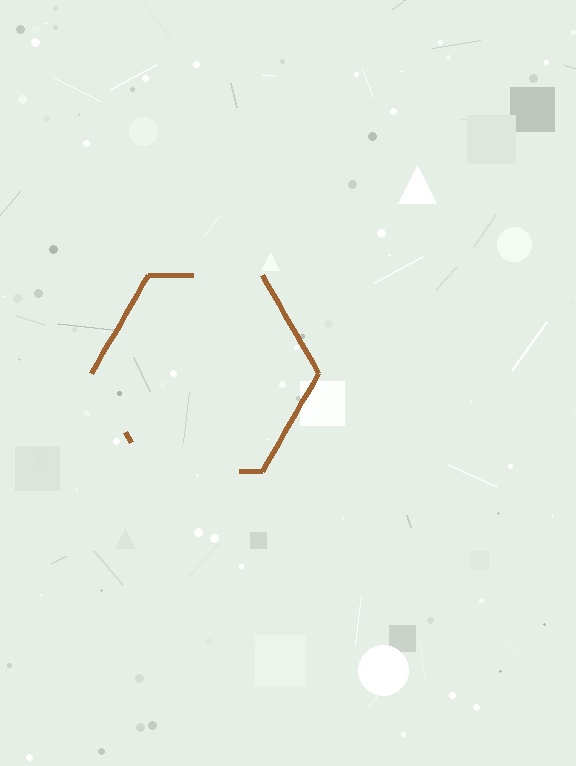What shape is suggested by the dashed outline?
The dashed outline suggests a hexagon.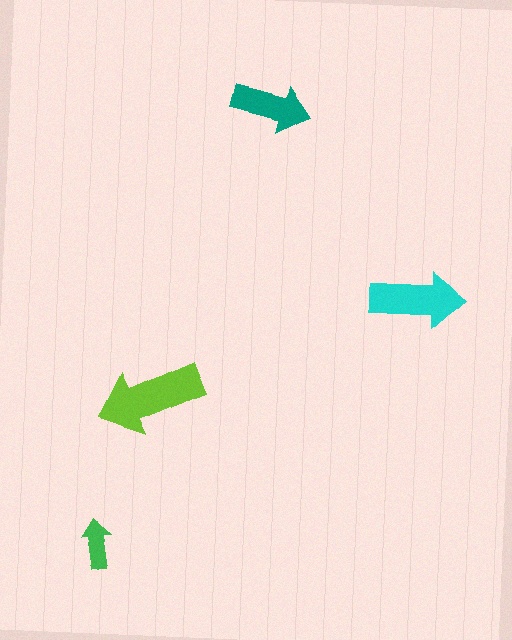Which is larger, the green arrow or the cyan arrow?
The cyan one.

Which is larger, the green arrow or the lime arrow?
The lime one.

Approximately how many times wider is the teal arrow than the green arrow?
About 1.5 times wider.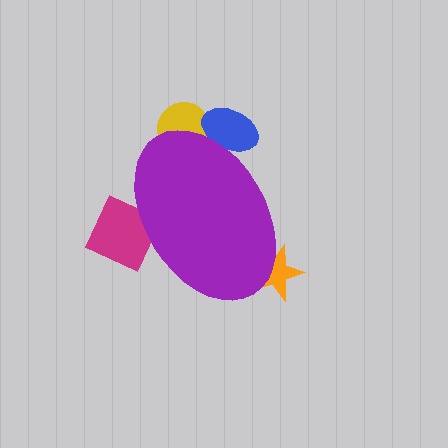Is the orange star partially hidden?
Yes, the orange star is partially hidden behind the purple ellipse.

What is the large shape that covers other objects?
A purple ellipse.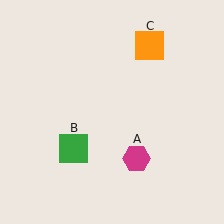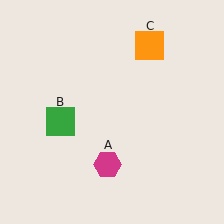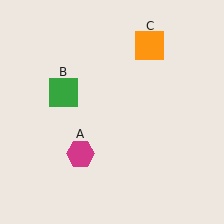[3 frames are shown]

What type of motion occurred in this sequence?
The magenta hexagon (object A), green square (object B) rotated clockwise around the center of the scene.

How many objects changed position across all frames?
2 objects changed position: magenta hexagon (object A), green square (object B).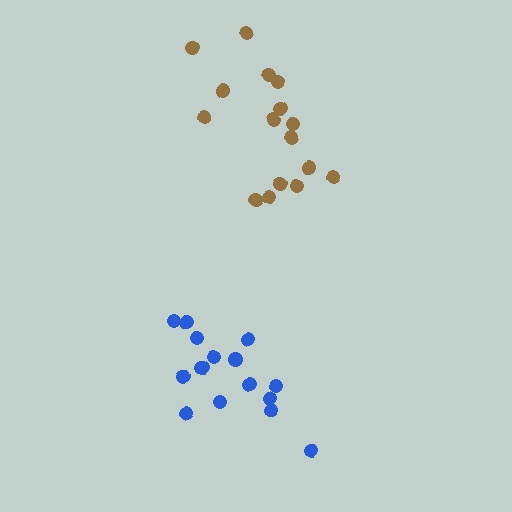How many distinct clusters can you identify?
There are 2 distinct clusters.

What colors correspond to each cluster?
The clusters are colored: brown, blue.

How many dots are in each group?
Group 1: 16 dots, Group 2: 16 dots (32 total).